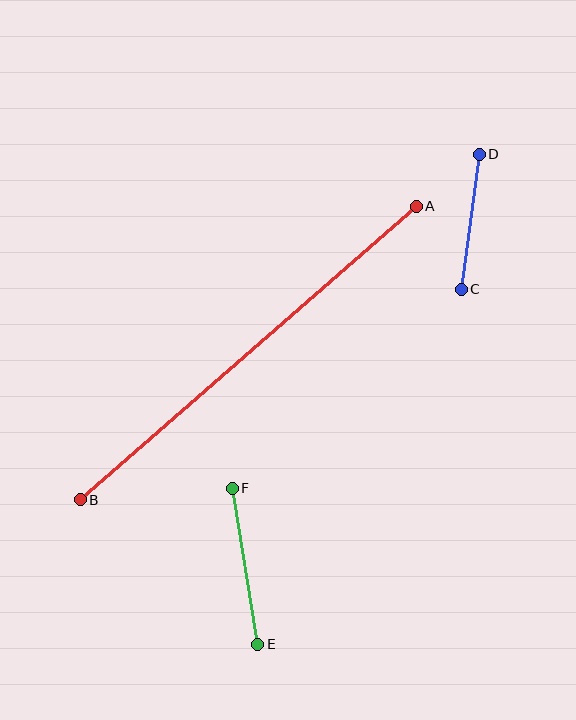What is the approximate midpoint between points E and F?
The midpoint is at approximately (245, 566) pixels.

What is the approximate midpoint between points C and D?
The midpoint is at approximately (470, 222) pixels.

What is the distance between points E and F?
The distance is approximately 158 pixels.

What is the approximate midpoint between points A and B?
The midpoint is at approximately (248, 353) pixels.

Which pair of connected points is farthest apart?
Points A and B are farthest apart.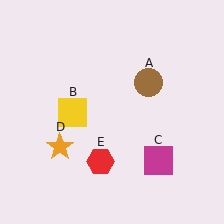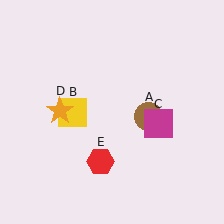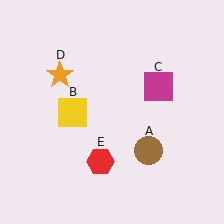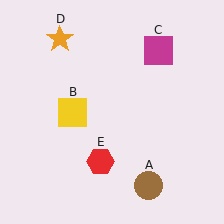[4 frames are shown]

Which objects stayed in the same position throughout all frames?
Yellow square (object B) and red hexagon (object E) remained stationary.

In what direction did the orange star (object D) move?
The orange star (object D) moved up.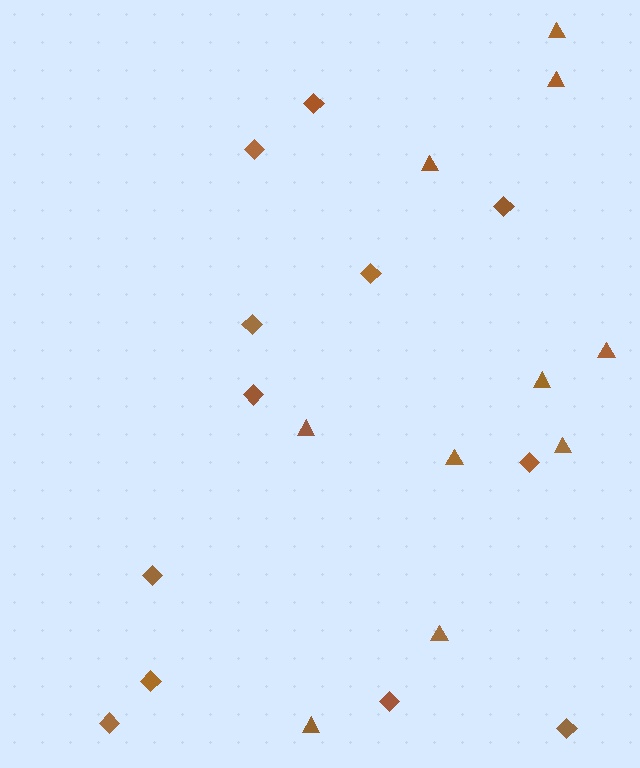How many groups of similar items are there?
There are 2 groups: one group of diamonds (12) and one group of triangles (10).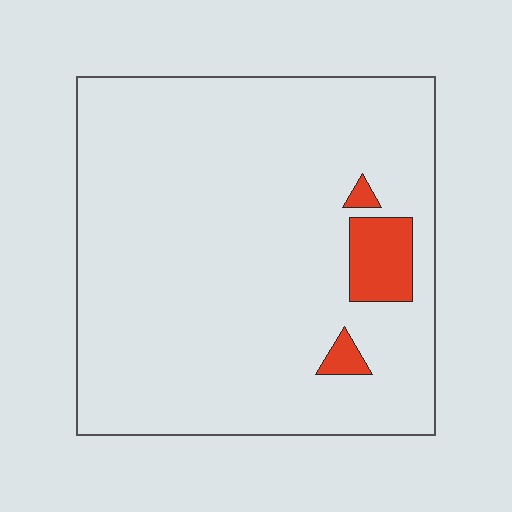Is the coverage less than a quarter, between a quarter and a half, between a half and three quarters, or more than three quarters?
Less than a quarter.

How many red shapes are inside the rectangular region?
3.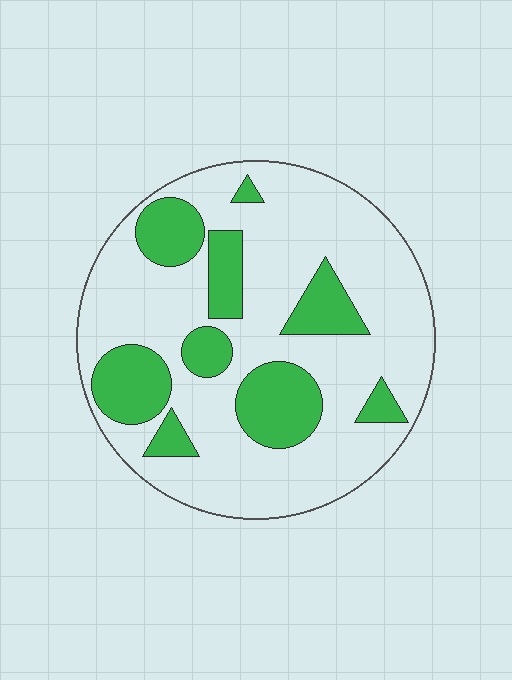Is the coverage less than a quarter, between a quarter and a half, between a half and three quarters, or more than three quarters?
Between a quarter and a half.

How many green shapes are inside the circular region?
9.